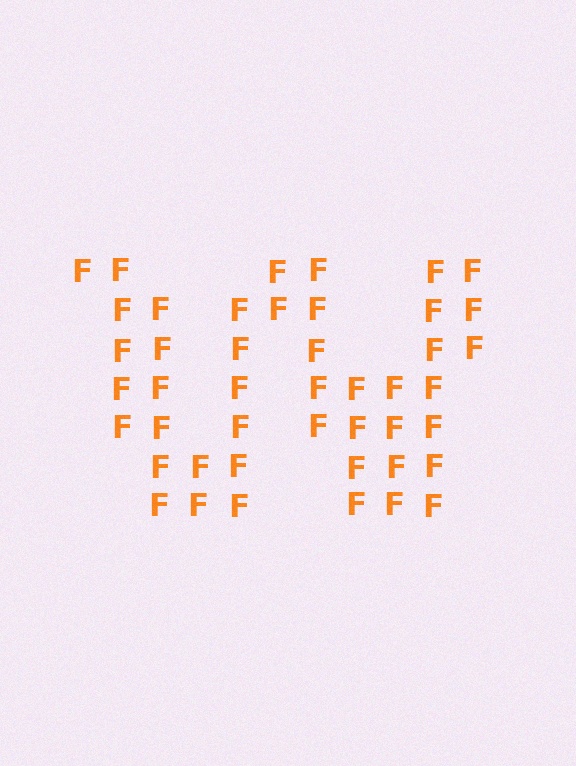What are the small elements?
The small elements are letter F's.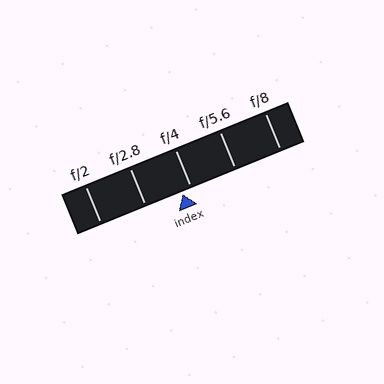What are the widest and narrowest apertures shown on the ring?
The widest aperture shown is f/2 and the narrowest is f/8.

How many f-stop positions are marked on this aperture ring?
There are 5 f-stop positions marked.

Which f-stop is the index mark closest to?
The index mark is closest to f/4.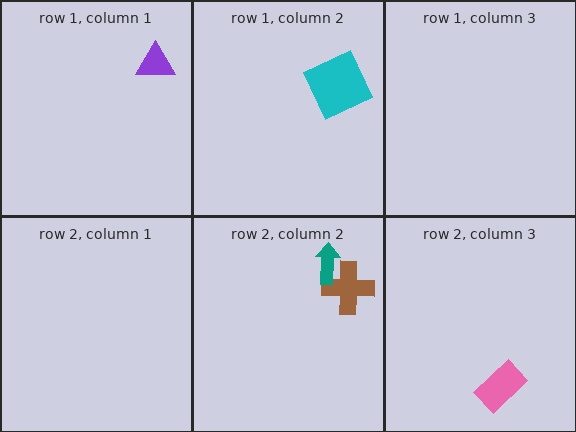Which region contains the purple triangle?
The row 1, column 1 region.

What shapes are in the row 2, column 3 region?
The pink rectangle.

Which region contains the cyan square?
The row 1, column 2 region.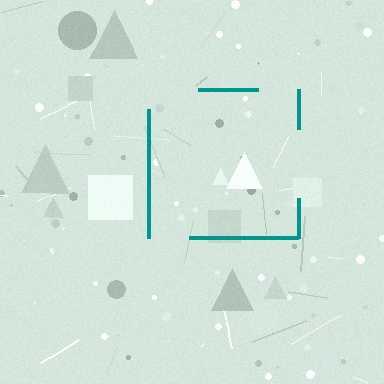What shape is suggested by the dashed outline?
The dashed outline suggests a square.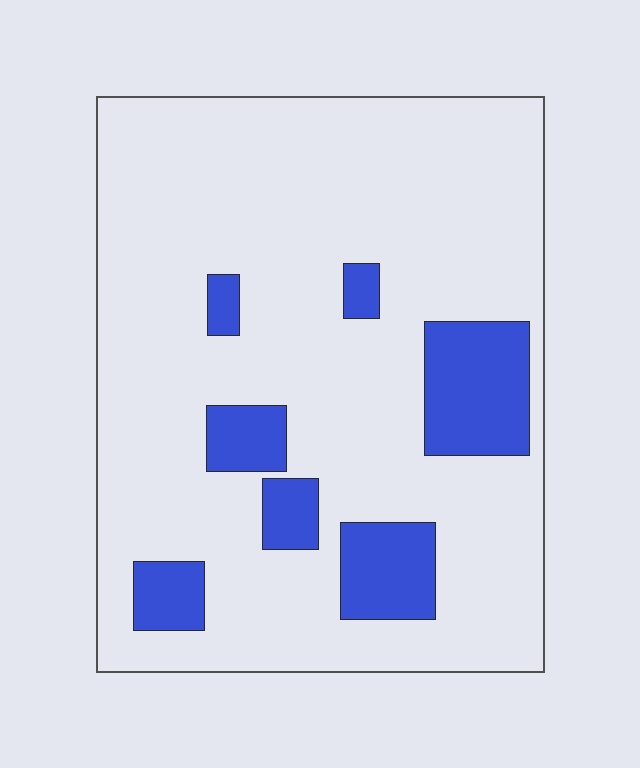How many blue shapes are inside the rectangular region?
7.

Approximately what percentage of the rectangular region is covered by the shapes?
Approximately 15%.